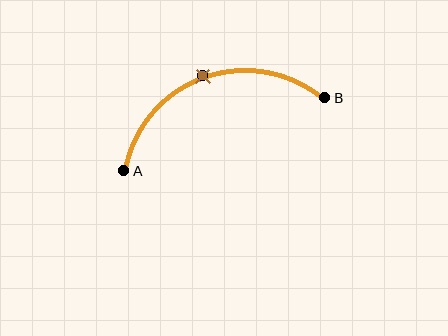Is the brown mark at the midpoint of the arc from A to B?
Yes. The brown mark lies on the arc at equal arc-length from both A and B — it is the arc midpoint.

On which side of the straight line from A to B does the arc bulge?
The arc bulges above the straight line connecting A and B.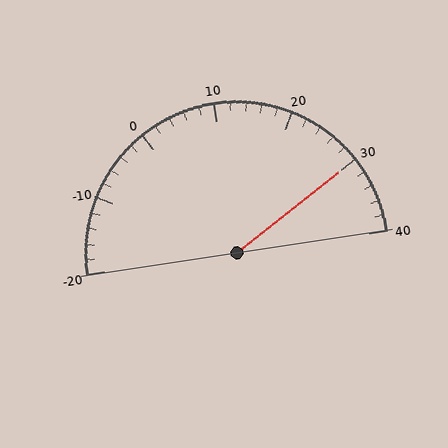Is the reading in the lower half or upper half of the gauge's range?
The reading is in the upper half of the range (-20 to 40).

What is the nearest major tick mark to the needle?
The nearest major tick mark is 30.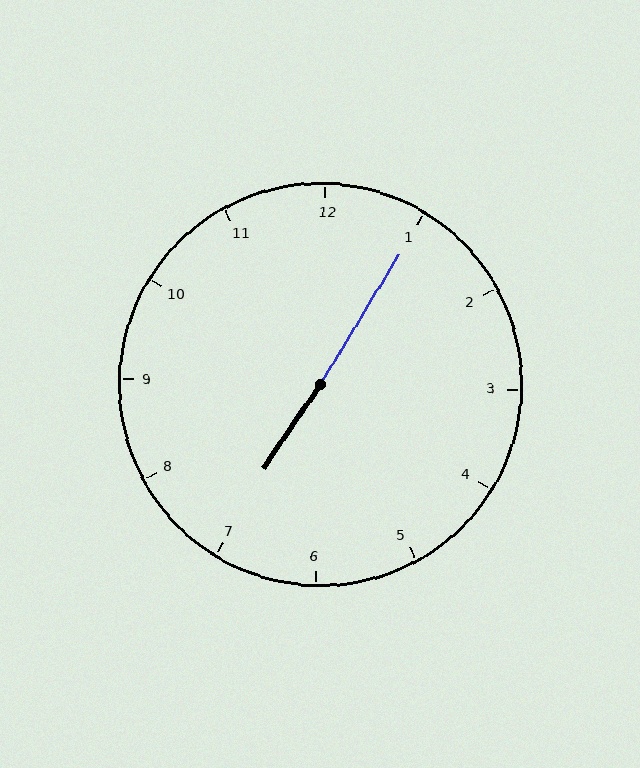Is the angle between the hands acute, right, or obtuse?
It is obtuse.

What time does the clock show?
7:05.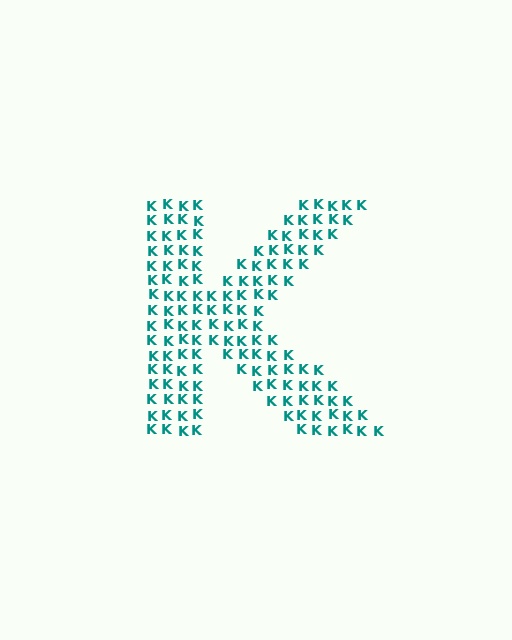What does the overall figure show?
The overall figure shows the letter K.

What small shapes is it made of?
It is made of small letter K's.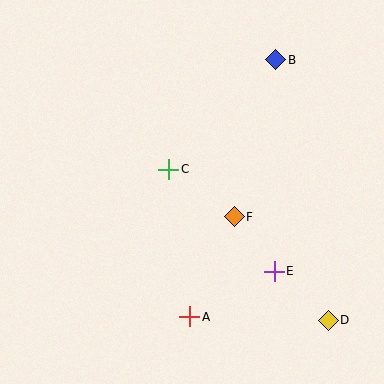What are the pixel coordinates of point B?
Point B is at (276, 60).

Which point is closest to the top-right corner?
Point B is closest to the top-right corner.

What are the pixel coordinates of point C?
Point C is at (169, 169).